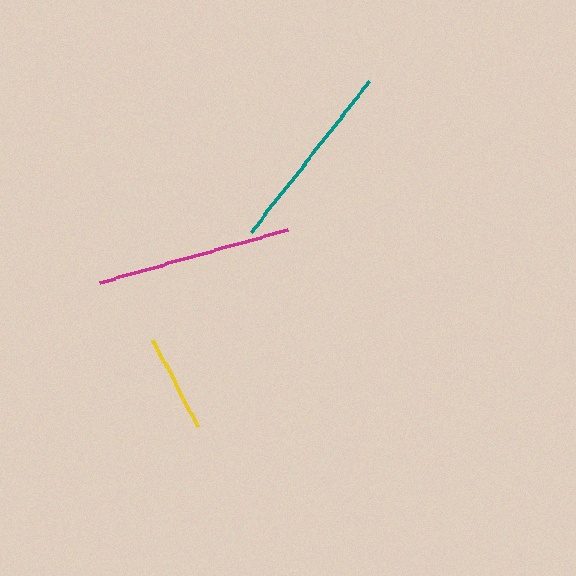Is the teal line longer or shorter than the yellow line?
The teal line is longer than the yellow line.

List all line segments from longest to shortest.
From longest to shortest: magenta, teal, yellow.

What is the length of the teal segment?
The teal segment is approximately 191 pixels long.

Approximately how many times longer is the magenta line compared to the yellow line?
The magenta line is approximately 2.0 times the length of the yellow line.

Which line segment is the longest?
The magenta line is the longest at approximately 195 pixels.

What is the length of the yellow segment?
The yellow segment is approximately 98 pixels long.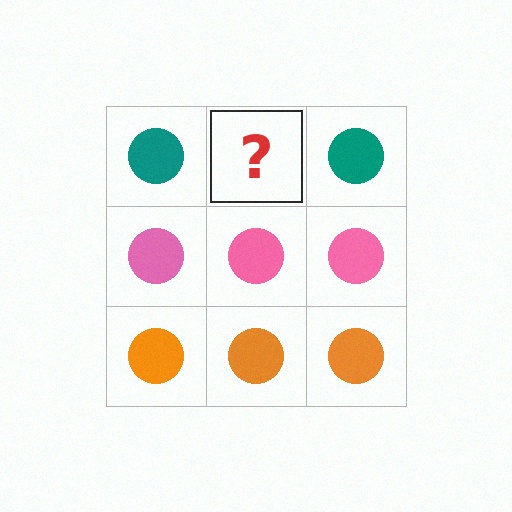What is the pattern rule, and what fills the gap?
The rule is that each row has a consistent color. The gap should be filled with a teal circle.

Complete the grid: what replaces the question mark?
The question mark should be replaced with a teal circle.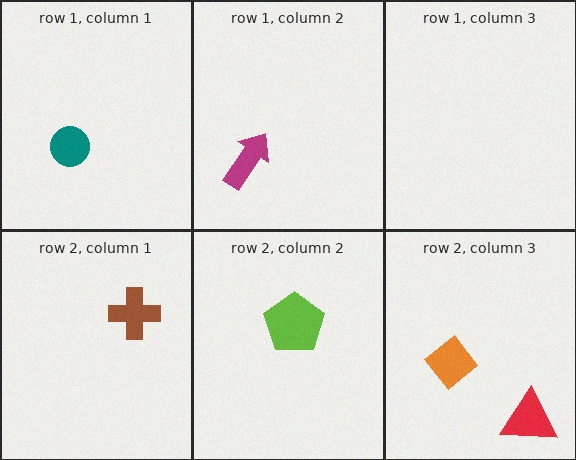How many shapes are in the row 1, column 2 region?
1.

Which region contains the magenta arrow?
The row 1, column 2 region.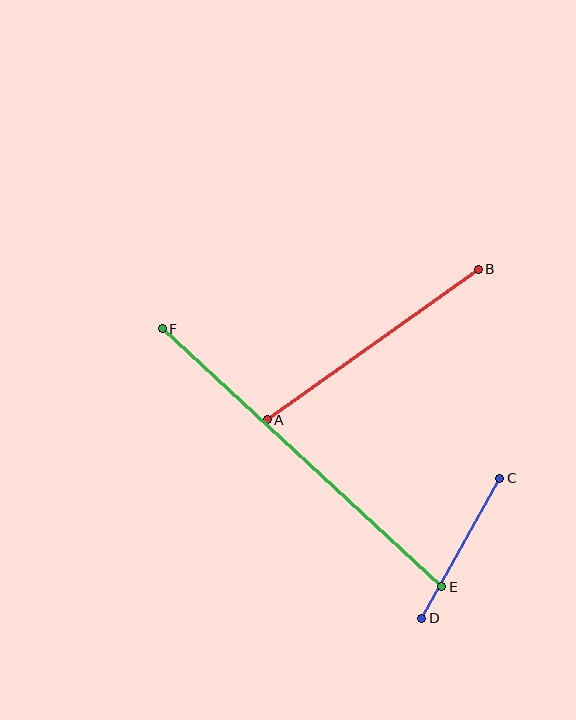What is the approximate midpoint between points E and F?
The midpoint is at approximately (302, 458) pixels.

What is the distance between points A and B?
The distance is approximately 259 pixels.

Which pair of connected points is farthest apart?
Points E and F are farthest apart.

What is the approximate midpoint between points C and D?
The midpoint is at approximately (461, 548) pixels.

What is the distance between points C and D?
The distance is approximately 160 pixels.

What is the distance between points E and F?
The distance is approximately 380 pixels.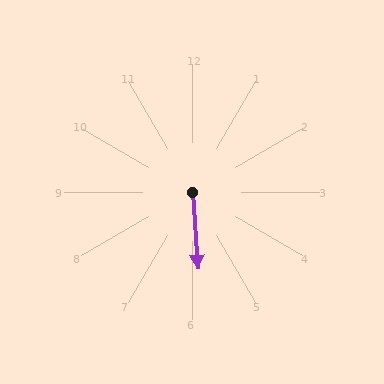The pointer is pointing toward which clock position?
Roughly 6 o'clock.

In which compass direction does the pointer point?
South.